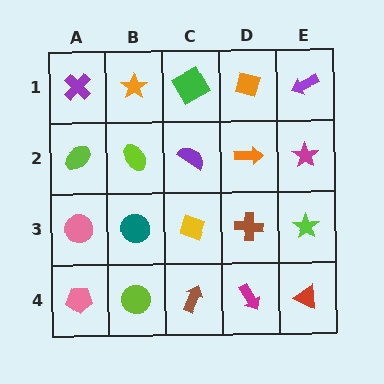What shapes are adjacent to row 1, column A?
A lime ellipse (row 2, column A), an orange star (row 1, column B).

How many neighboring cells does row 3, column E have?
3.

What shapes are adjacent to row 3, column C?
A purple semicircle (row 2, column C), a brown arrow (row 4, column C), a teal circle (row 3, column B), a brown cross (row 3, column D).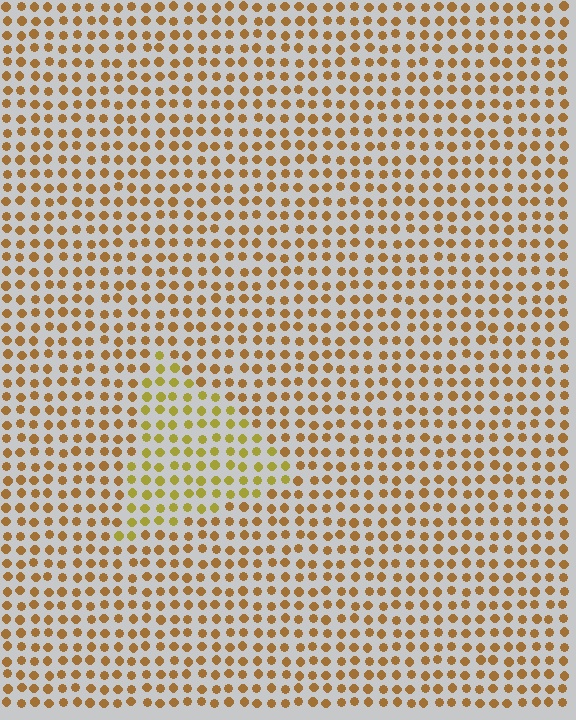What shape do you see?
I see a triangle.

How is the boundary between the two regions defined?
The boundary is defined purely by a slight shift in hue (about 27 degrees). Spacing, size, and orientation are identical on both sides.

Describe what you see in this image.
The image is filled with small brown elements in a uniform arrangement. A triangle-shaped region is visible where the elements are tinted to a slightly different hue, forming a subtle color boundary.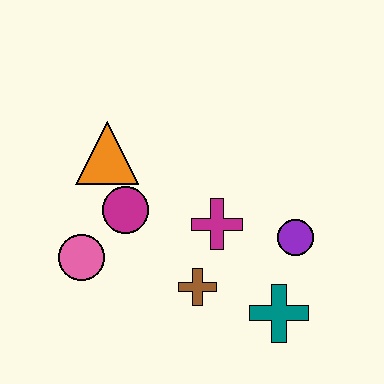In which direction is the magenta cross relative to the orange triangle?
The magenta cross is to the right of the orange triangle.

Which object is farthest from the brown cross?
The orange triangle is farthest from the brown cross.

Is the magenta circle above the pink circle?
Yes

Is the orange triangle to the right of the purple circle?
No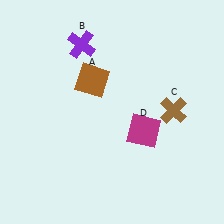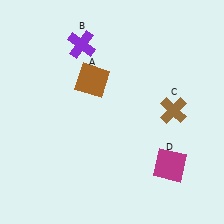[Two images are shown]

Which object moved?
The magenta square (D) moved down.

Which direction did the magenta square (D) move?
The magenta square (D) moved down.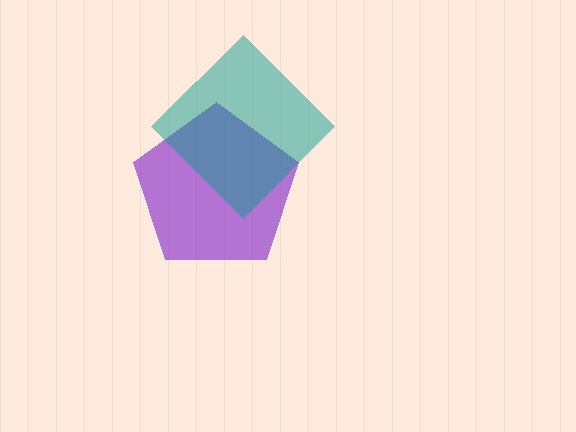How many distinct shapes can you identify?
There are 2 distinct shapes: a purple pentagon, a teal diamond.